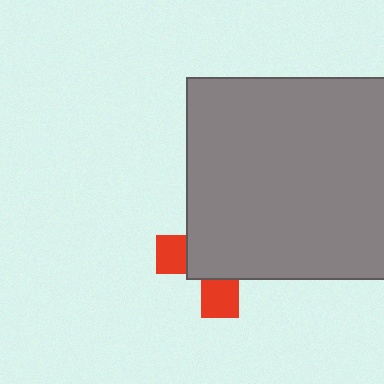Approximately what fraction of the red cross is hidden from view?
Roughly 69% of the red cross is hidden behind the gray rectangle.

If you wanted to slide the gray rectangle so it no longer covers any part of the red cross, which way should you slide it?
Slide it toward the upper-right — that is the most direct way to separate the two shapes.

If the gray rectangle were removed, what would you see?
You would see the complete red cross.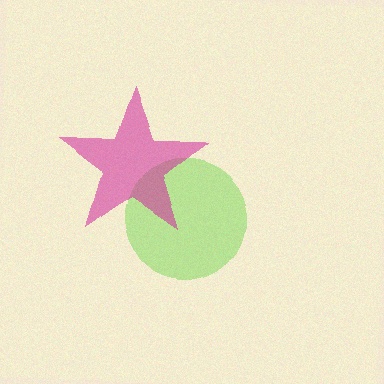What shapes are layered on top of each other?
The layered shapes are: a lime circle, a magenta star.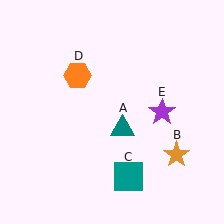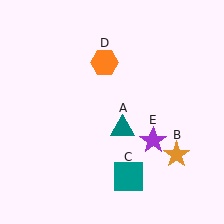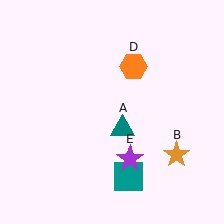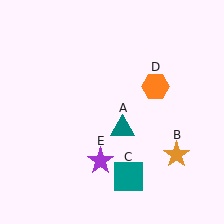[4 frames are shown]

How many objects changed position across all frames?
2 objects changed position: orange hexagon (object D), purple star (object E).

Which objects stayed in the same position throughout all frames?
Teal triangle (object A) and orange star (object B) and teal square (object C) remained stationary.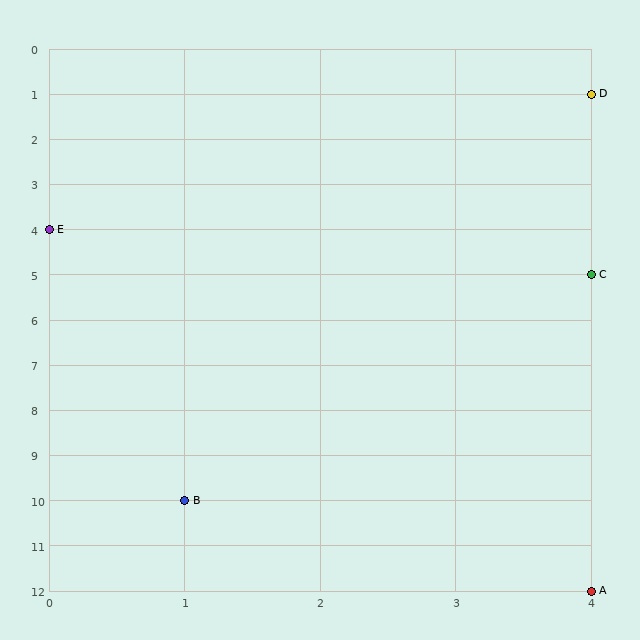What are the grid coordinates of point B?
Point B is at grid coordinates (1, 10).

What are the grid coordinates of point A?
Point A is at grid coordinates (4, 12).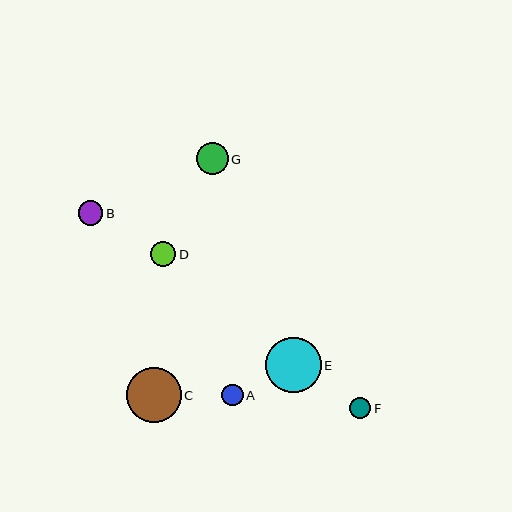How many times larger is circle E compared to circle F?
Circle E is approximately 2.6 times the size of circle F.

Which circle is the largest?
Circle C is the largest with a size of approximately 55 pixels.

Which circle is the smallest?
Circle F is the smallest with a size of approximately 21 pixels.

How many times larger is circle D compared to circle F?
Circle D is approximately 1.2 times the size of circle F.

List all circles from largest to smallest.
From largest to smallest: C, E, G, D, B, A, F.